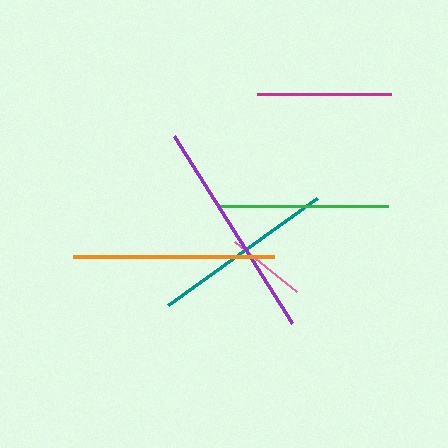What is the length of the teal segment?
The teal segment is approximately 184 pixels long.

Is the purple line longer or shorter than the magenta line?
The purple line is longer than the magenta line.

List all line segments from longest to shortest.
From longest to shortest: purple, orange, teal, green, magenta, pink.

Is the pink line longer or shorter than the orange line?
The orange line is longer than the pink line.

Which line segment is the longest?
The purple line is the longest at approximately 222 pixels.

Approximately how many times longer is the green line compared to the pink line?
The green line is approximately 2.1 times the length of the pink line.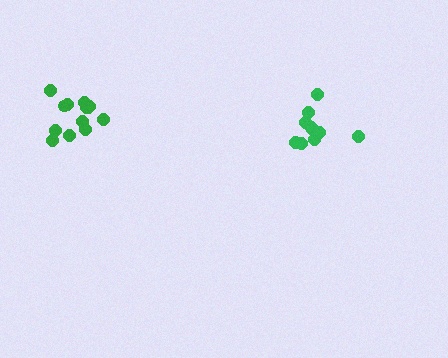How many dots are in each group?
Group 1: 13 dots, Group 2: 11 dots (24 total).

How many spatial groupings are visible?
There are 2 spatial groupings.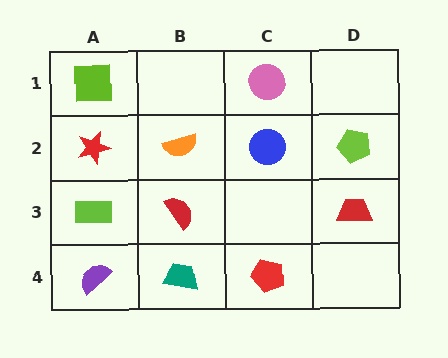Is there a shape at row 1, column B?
No, that cell is empty.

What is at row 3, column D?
A red trapezoid.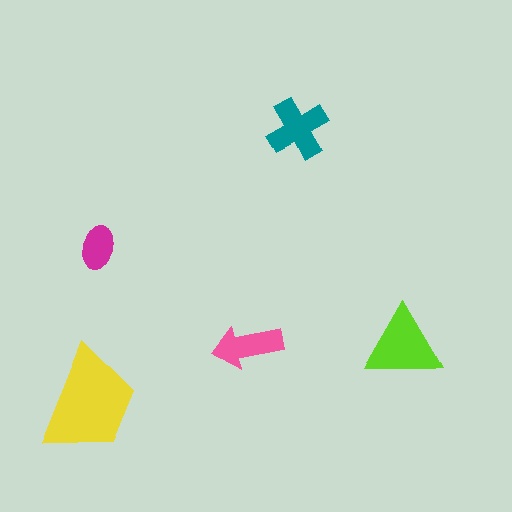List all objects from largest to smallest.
The yellow trapezoid, the lime triangle, the teal cross, the pink arrow, the magenta ellipse.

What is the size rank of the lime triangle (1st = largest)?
2nd.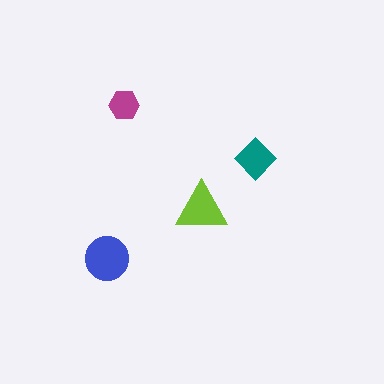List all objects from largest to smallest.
The blue circle, the lime triangle, the teal diamond, the magenta hexagon.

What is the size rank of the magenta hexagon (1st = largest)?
4th.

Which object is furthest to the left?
The blue circle is leftmost.